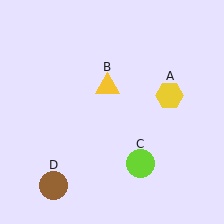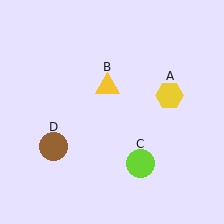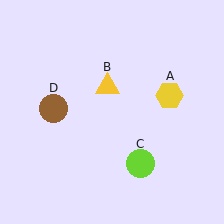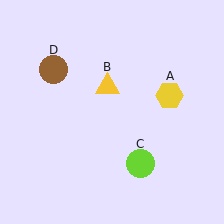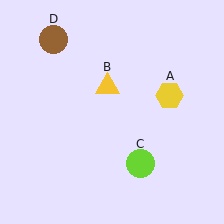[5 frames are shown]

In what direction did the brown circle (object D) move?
The brown circle (object D) moved up.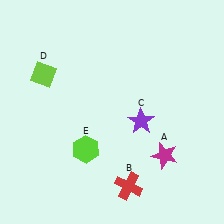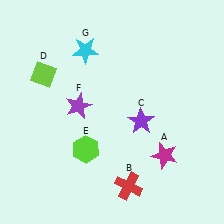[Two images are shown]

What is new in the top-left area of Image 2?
A cyan star (G) was added in the top-left area of Image 2.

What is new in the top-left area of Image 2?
A purple star (F) was added in the top-left area of Image 2.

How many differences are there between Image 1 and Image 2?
There are 2 differences between the two images.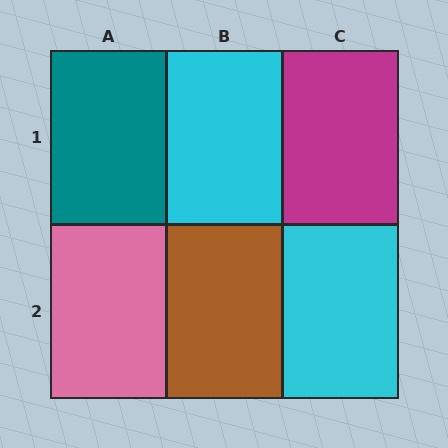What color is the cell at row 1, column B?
Cyan.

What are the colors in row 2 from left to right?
Pink, brown, cyan.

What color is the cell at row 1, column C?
Magenta.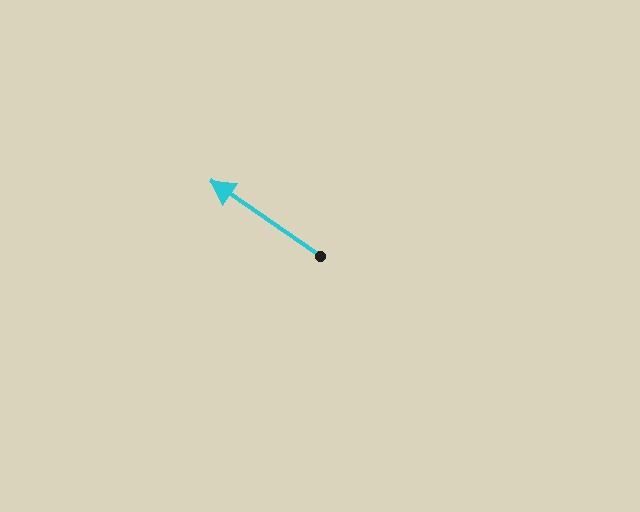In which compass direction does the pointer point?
Northwest.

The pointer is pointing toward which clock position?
Roughly 10 o'clock.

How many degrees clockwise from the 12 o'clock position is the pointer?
Approximately 305 degrees.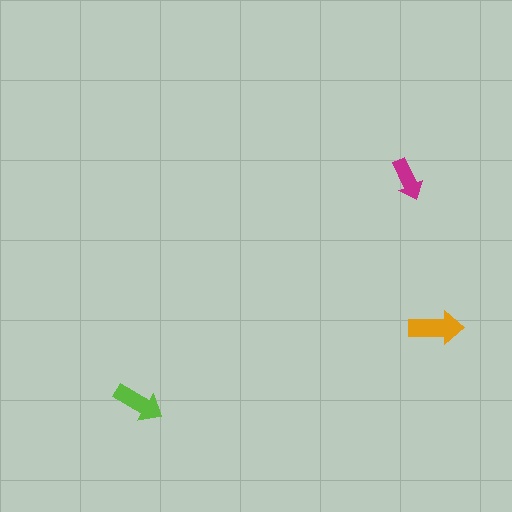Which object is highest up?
The magenta arrow is topmost.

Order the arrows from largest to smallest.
the orange one, the lime one, the magenta one.